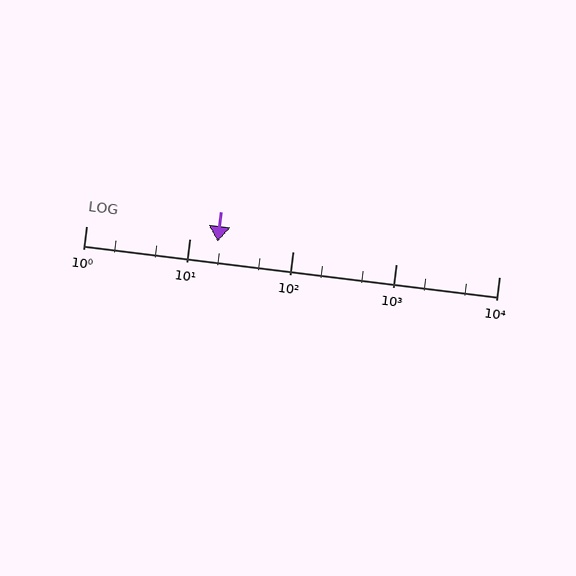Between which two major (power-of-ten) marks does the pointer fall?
The pointer is between 10 and 100.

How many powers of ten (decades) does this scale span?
The scale spans 4 decades, from 1 to 10000.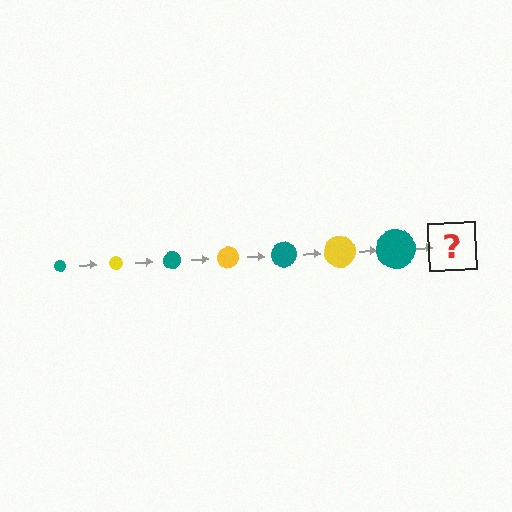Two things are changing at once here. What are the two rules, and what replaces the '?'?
The two rules are that the circle grows larger each step and the color cycles through teal and yellow. The '?' should be a yellow circle, larger than the previous one.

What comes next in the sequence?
The next element should be a yellow circle, larger than the previous one.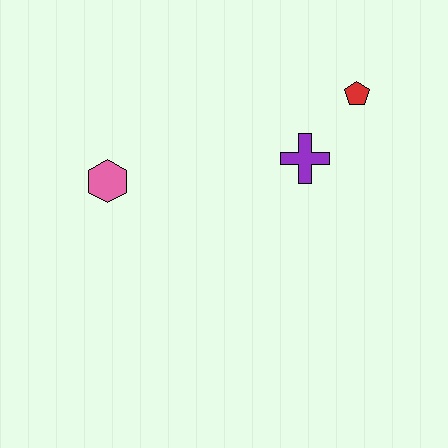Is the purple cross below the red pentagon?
Yes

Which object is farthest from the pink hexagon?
The red pentagon is farthest from the pink hexagon.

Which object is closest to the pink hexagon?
The purple cross is closest to the pink hexagon.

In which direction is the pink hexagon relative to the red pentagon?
The pink hexagon is to the left of the red pentagon.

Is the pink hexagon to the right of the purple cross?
No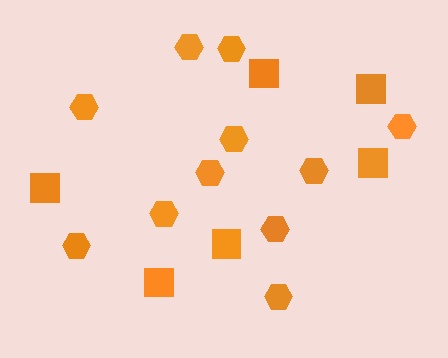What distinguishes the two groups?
There are 2 groups: one group of hexagons (11) and one group of squares (6).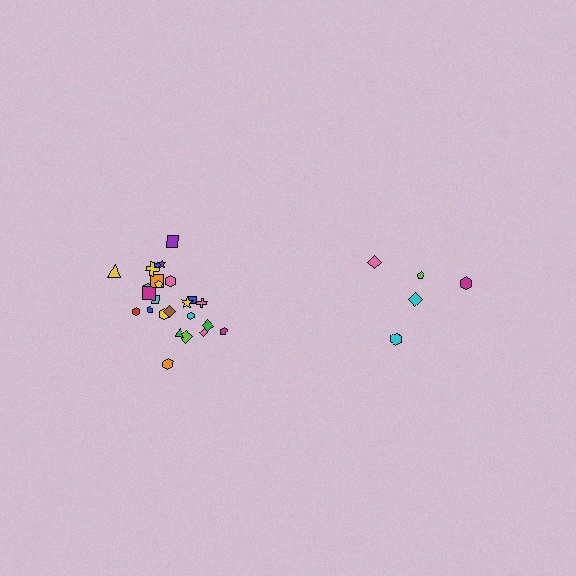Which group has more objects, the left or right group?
The left group.